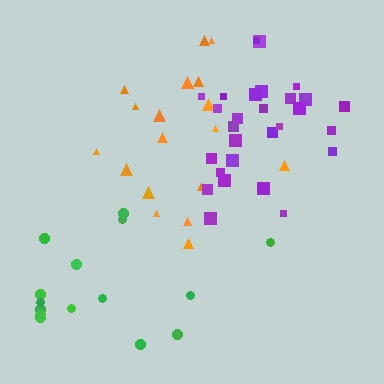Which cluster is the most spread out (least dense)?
Green.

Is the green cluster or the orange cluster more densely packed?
Orange.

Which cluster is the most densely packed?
Purple.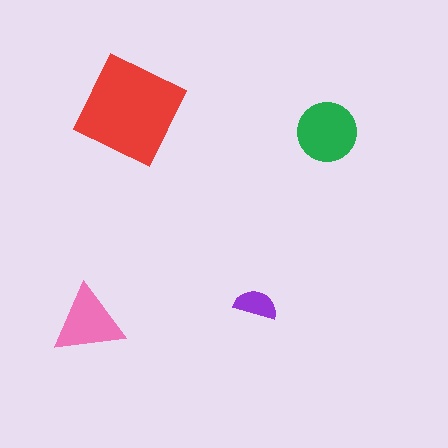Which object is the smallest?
The purple semicircle.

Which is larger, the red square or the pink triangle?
The red square.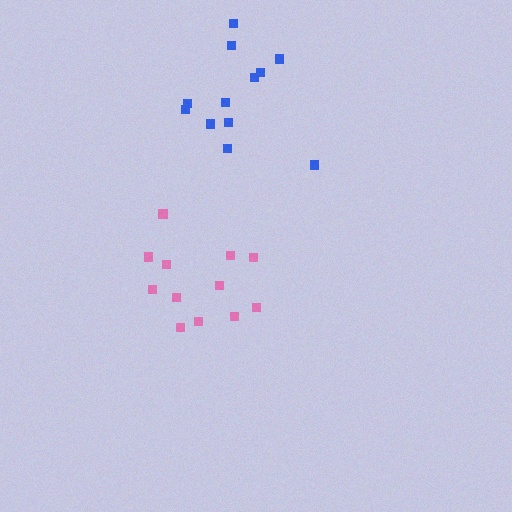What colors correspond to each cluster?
The clusters are colored: pink, blue.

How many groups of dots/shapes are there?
There are 2 groups.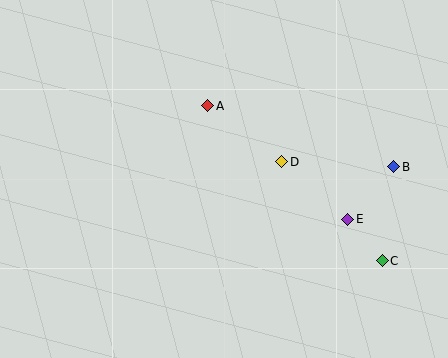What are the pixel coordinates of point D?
Point D is at (282, 162).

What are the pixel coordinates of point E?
Point E is at (348, 219).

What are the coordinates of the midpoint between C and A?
The midpoint between C and A is at (295, 183).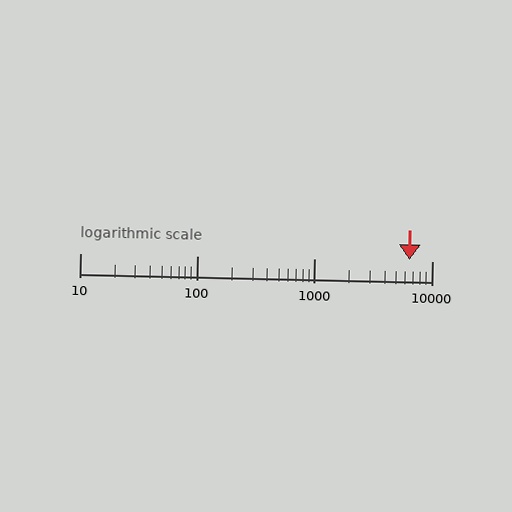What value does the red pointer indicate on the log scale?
The pointer indicates approximately 6400.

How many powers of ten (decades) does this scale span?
The scale spans 3 decades, from 10 to 10000.